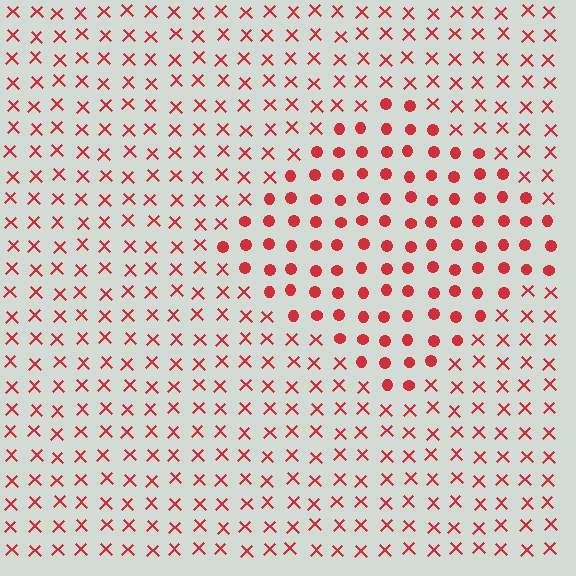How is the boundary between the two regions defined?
The boundary is defined by a change in element shape: circles inside vs. X marks outside. All elements share the same color and spacing.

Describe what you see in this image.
The image is filled with small red elements arranged in a uniform grid. A diamond-shaped region contains circles, while the surrounding area contains X marks. The boundary is defined purely by the change in element shape.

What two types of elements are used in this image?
The image uses circles inside the diamond region and X marks outside it.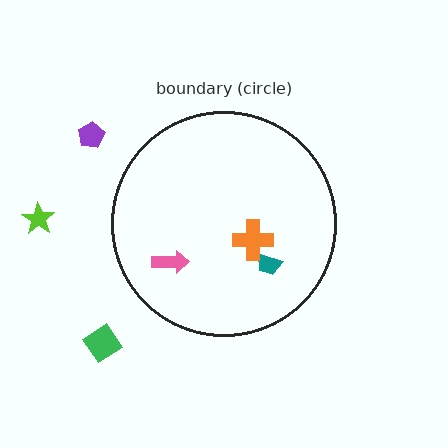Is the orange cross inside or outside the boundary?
Inside.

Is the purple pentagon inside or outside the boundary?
Outside.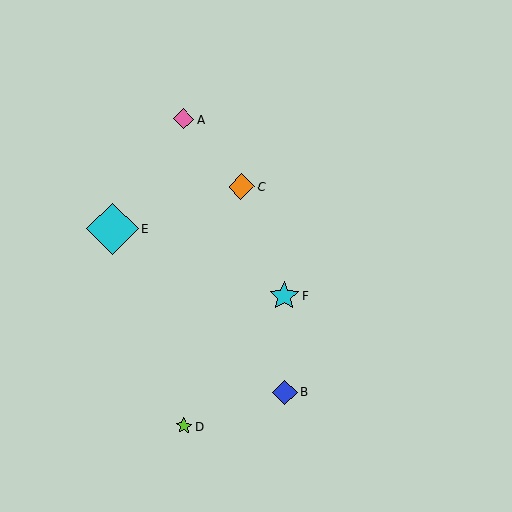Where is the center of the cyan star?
The center of the cyan star is at (284, 296).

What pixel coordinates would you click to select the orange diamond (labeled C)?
Click at (241, 187) to select the orange diamond C.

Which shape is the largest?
The cyan diamond (labeled E) is the largest.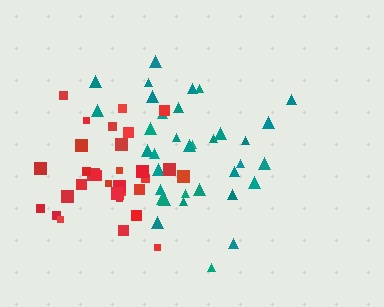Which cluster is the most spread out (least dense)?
Teal.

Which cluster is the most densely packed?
Red.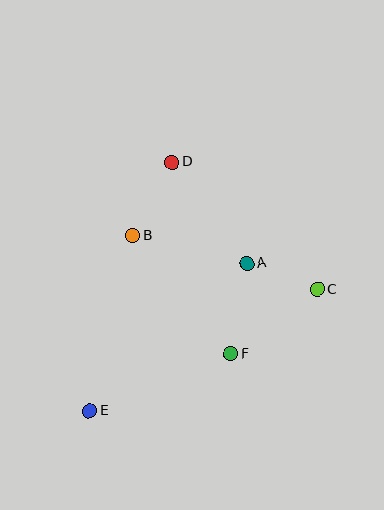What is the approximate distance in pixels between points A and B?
The distance between A and B is approximately 117 pixels.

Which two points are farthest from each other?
Points D and E are farthest from each other.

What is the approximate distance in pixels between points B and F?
The distance between B and F is approximately 154 pixels.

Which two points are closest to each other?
Points A and C are closest to each other.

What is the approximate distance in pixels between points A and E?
The distance between A and E is approximately 215 pixels.